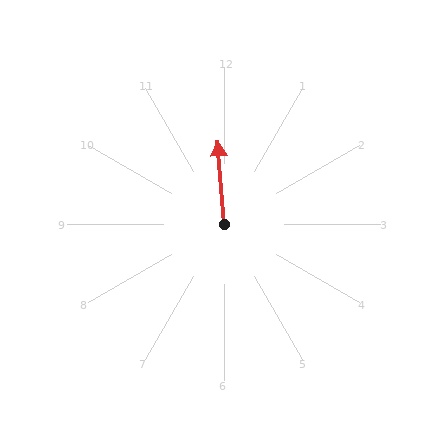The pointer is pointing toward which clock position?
Roughly 12 o'clock.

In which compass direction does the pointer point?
North.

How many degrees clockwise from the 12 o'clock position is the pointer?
Approximately 356 degrees.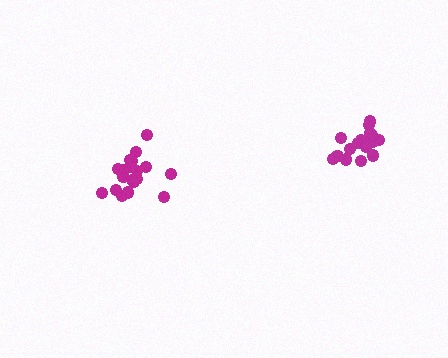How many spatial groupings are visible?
There are 2 spatial groupings.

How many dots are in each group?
Group 1: 19 dots, Group 2: 16 dots (35 total).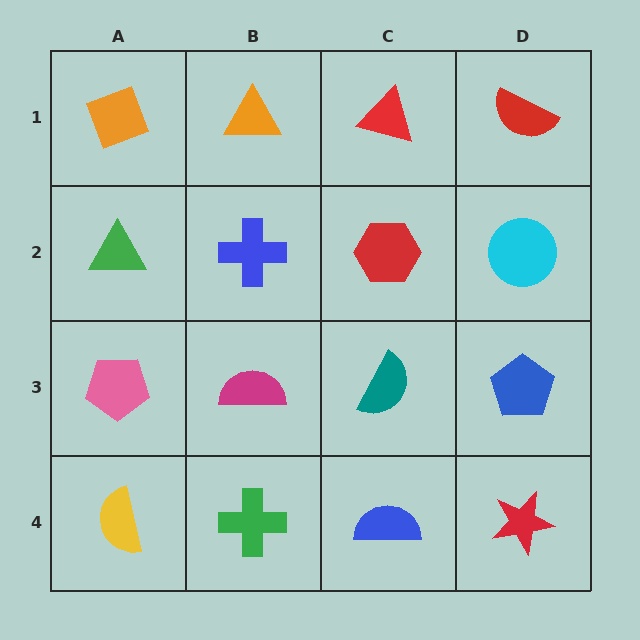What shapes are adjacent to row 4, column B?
A magenta semicircle (row 3, column B), a yellow semicircle (row 4, column A), a blue semicircle (row 4, column C).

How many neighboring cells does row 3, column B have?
4.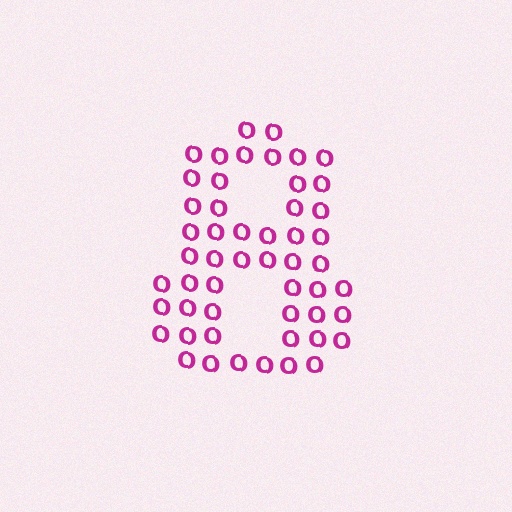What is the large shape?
The large shape is the digit 8.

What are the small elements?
The small elements are letter O's.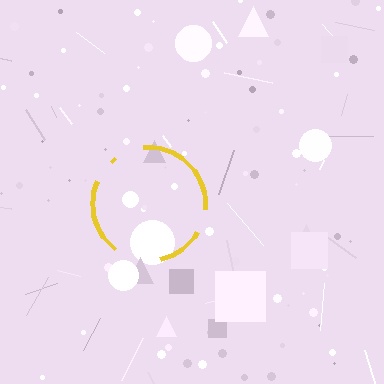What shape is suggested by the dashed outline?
The dashed outline suggests a circle.